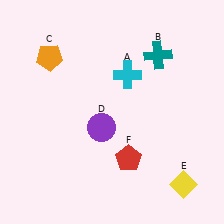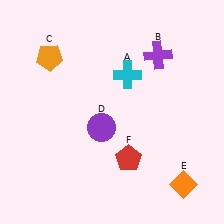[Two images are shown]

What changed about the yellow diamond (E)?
In Image 1, E is yellow. In Image 2, it changed to orange.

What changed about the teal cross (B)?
In Image 1, B is teal. In Image 2, it changed to purple.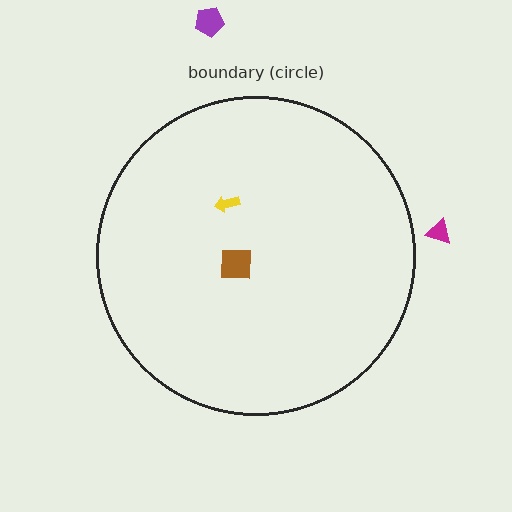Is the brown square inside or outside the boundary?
Inside.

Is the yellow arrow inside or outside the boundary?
Inside.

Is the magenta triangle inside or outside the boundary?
Outside.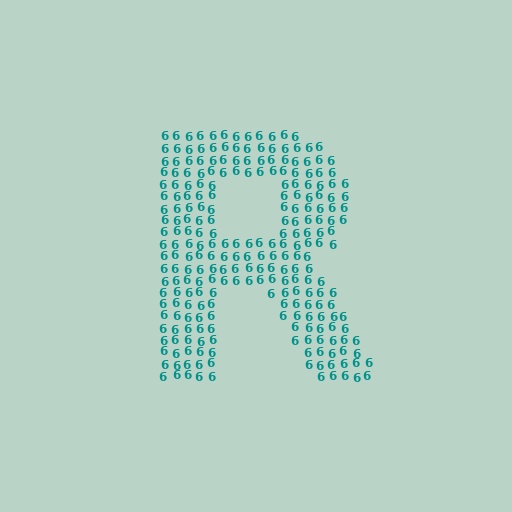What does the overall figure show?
The overall figure shows the letter R.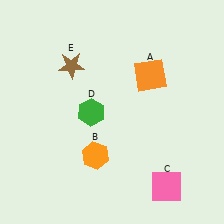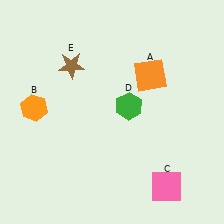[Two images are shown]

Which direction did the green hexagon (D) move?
The green hexagon (D) moved right.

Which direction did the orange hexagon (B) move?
The orange hexagon (B) moved left.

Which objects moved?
The objects that moved are: the orange hexagon (B), the green hexagon (D).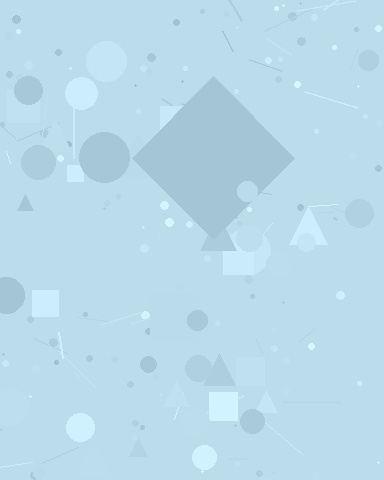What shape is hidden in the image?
A diamond is hidden in the image.